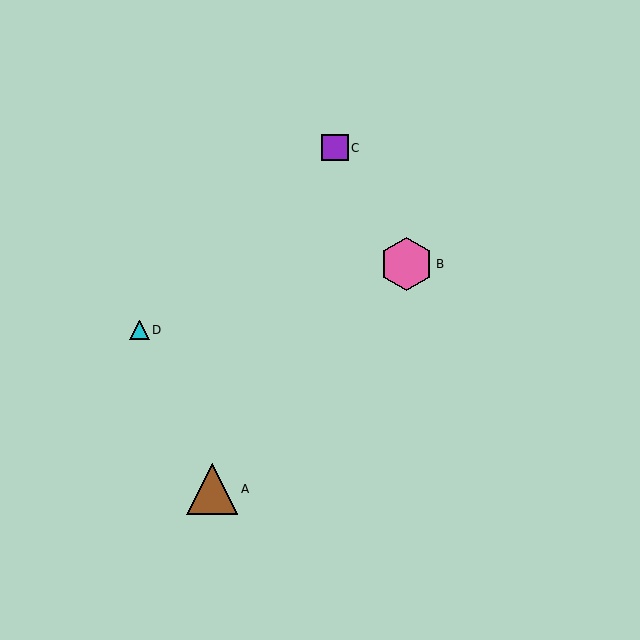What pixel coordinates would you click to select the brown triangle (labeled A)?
Click at (212, 489) to select the brown triangle A.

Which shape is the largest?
The pink hexagon (labeled B) is the largest.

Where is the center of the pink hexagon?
The center of the pink hexagon is at (406, 264).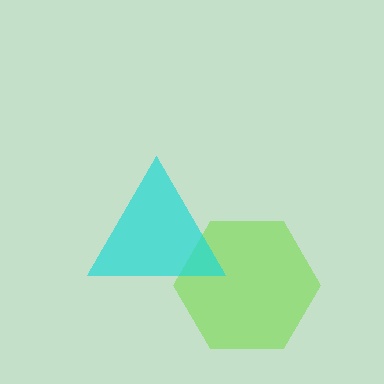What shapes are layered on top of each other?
The layered shapes are: a lime hexagon, a cyan triangle.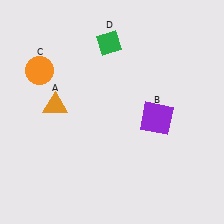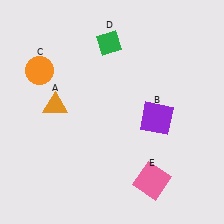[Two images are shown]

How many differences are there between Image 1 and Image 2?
There is 1 difference between the two images.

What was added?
A pink square (E) was added in Image 2.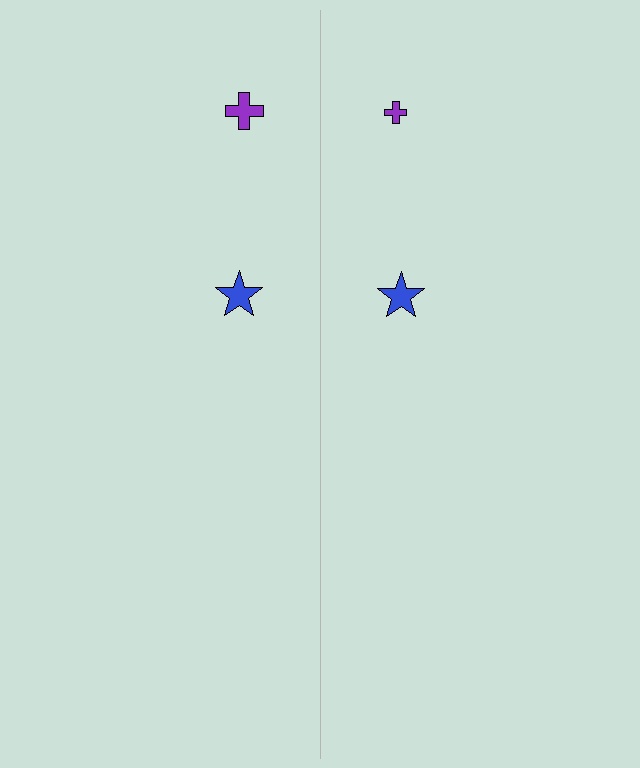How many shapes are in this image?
There are 4 shapes in this image.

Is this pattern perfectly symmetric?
No, the pattern is not perfectly symmetric. The purple cross on the right side has a different size than its mirror counterpart.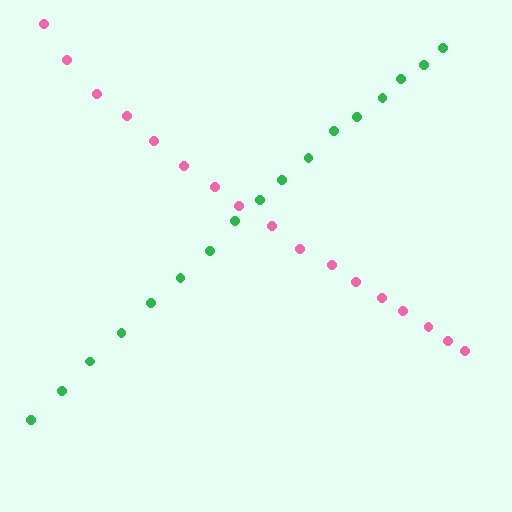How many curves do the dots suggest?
There are 2 distinct paths.